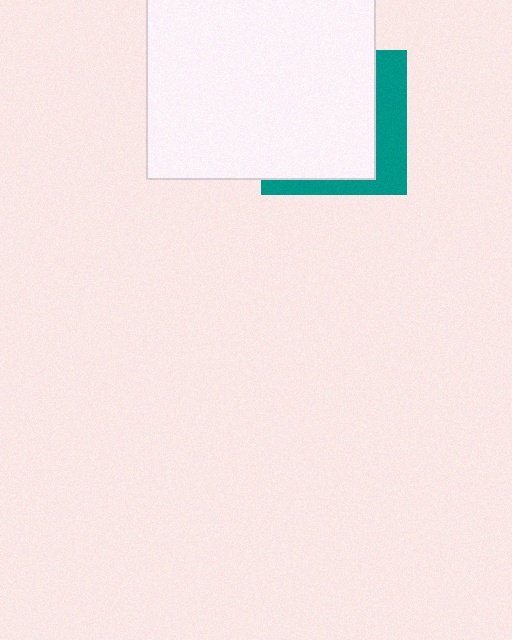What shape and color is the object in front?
The object in front is a white square.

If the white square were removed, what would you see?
You would see the complete teal square.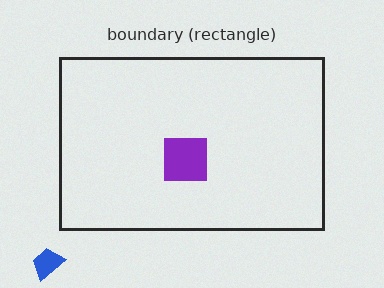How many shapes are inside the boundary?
1 inside, 1 outside.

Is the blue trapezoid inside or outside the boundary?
Outside.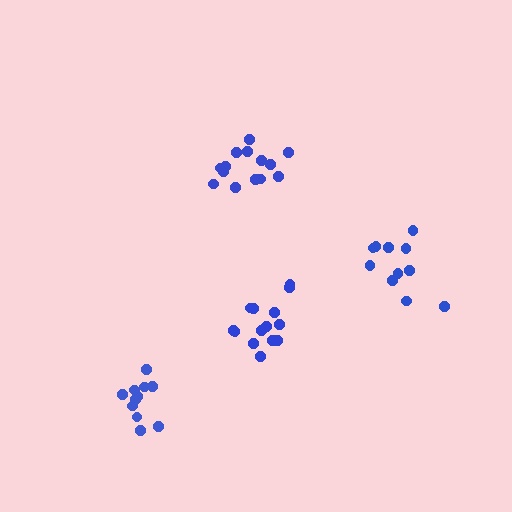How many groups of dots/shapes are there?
There are 4 groups.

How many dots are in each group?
Group 1: 14 dots, Group 2: 14 dots, Group 3: 11 dots, Group 4: 11 dots (50 total).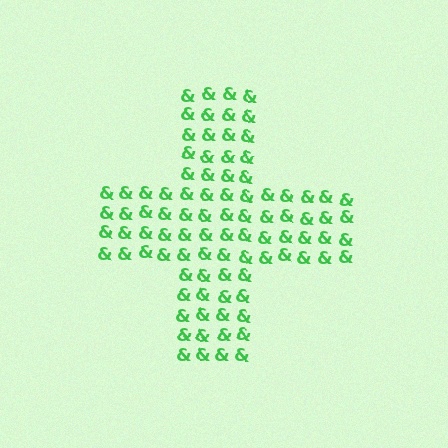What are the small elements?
The small elements are ampersands.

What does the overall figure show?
The overall figure shows a cross.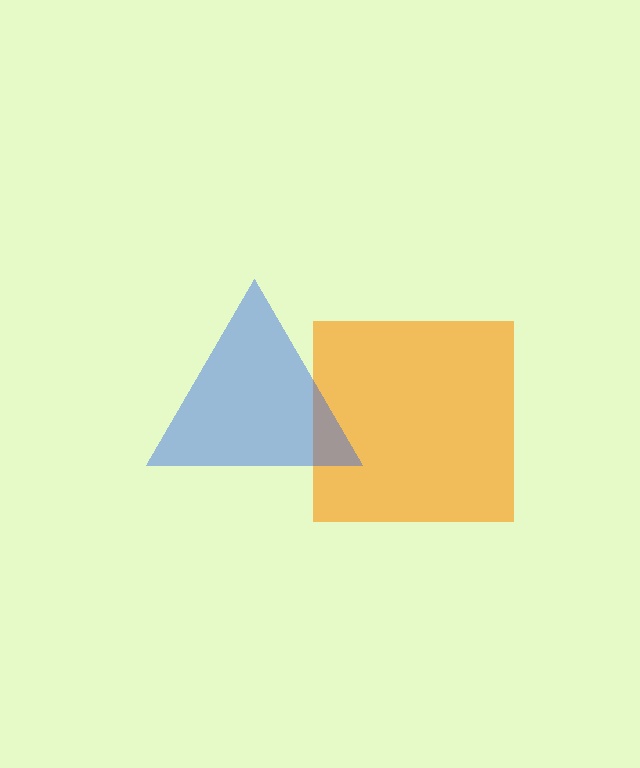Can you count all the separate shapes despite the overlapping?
Yes, there are 2 separate shapes.